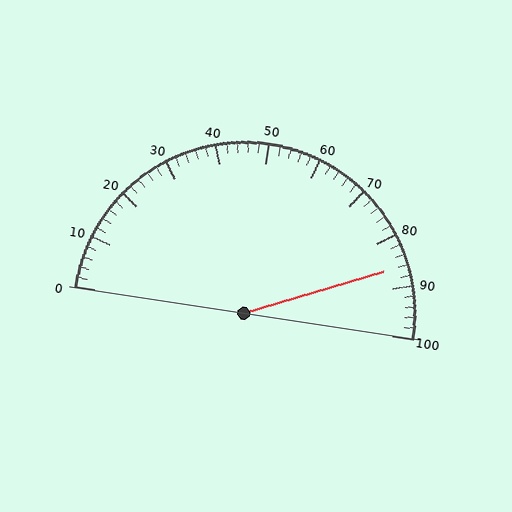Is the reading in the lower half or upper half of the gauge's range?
The reading is in the upper half of the range (0 to 100).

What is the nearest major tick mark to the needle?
The nearest major tick mark is 90.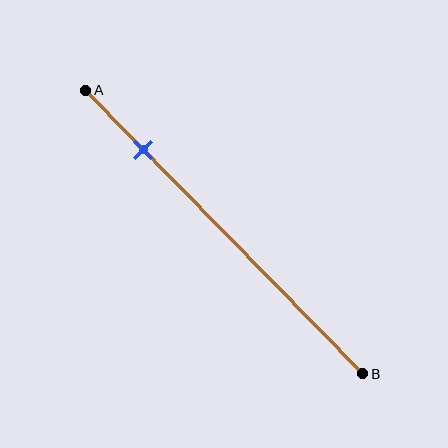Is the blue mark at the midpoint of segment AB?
No, the mark is at about 20% from A, not at the 50% midpoint.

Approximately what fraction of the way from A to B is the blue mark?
The blue mark is approximately 20% of the way from A to B.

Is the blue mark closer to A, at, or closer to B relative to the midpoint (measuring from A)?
The blue mark is closer to point A than the midpoint of segment AB.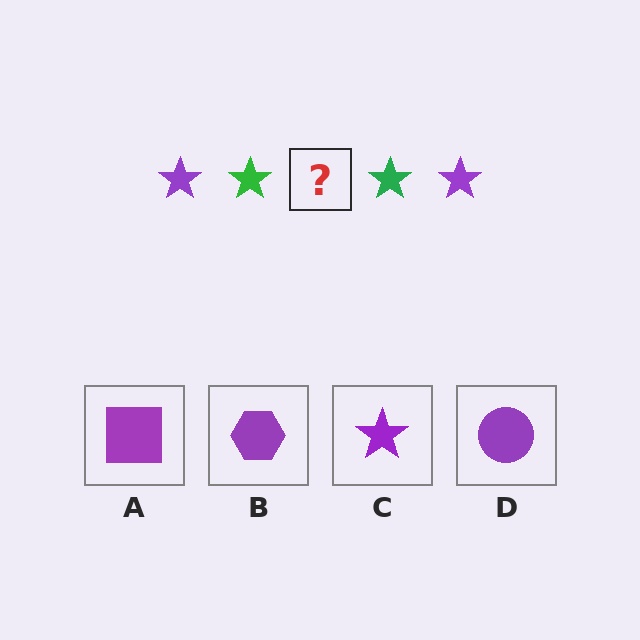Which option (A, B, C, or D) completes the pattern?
C.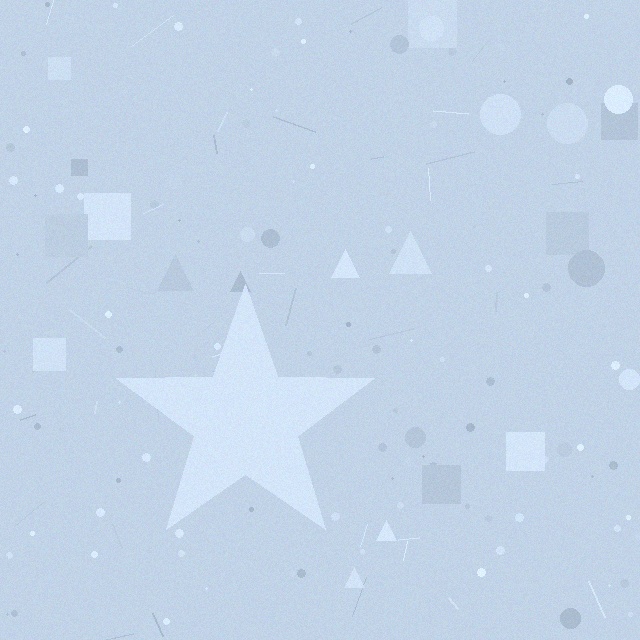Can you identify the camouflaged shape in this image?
The camouflaged shape is a star.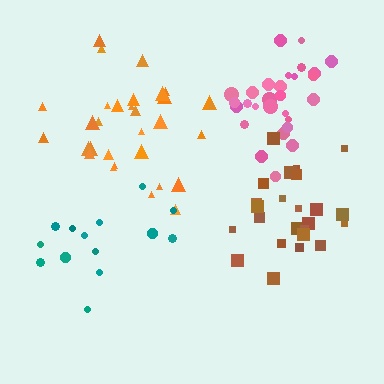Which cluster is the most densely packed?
Pink.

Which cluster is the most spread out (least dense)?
Teal.